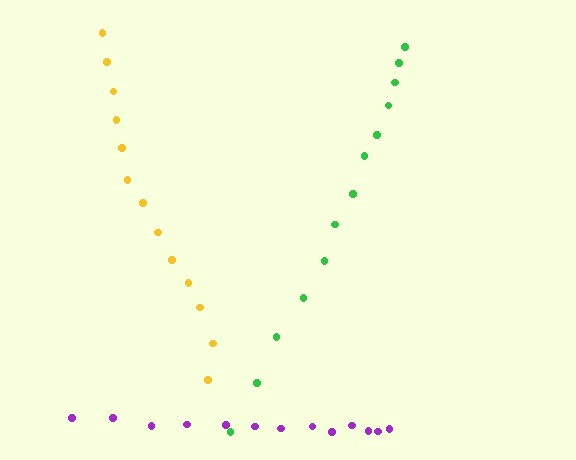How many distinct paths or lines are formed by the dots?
There are 3 distinct paths.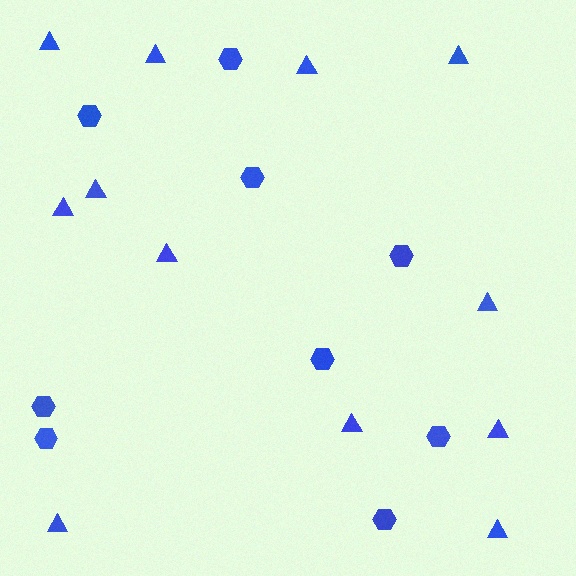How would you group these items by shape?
There are 2 groups: one group of triangles (12) and one group of hexagons (9).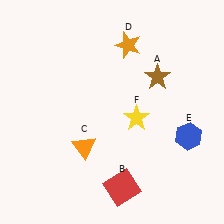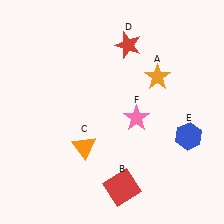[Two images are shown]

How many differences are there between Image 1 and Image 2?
There are 3 differences between the two images.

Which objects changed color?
A changed from brown to orange. D changed from orange to red. F changed from yellow to pink.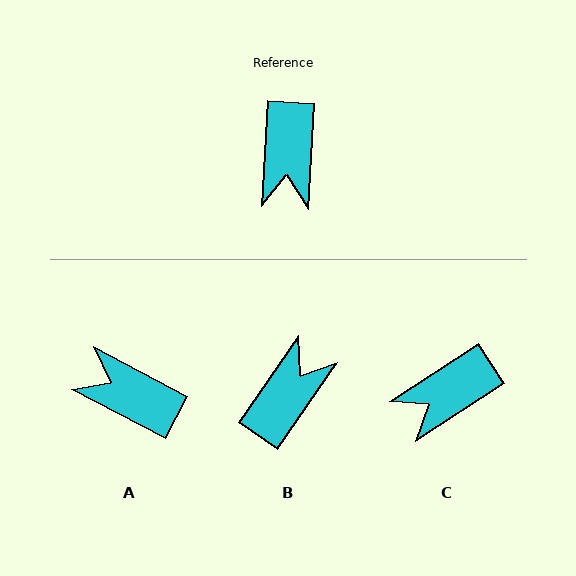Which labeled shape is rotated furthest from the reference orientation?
B, about 149 degrees away.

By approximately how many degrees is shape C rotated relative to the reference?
Approximately 53 degrees clockwise.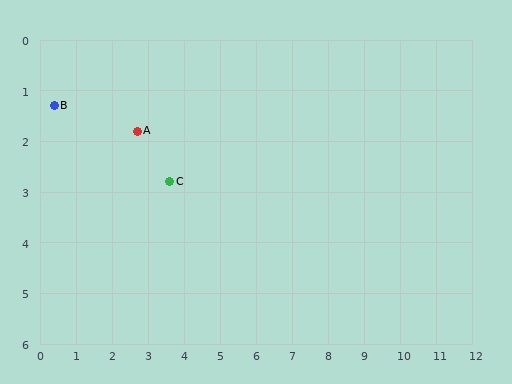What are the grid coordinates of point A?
Point A is at approximately (2.7, 1.8).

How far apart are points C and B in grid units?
Points C and B are about 3.5 grid units apart.